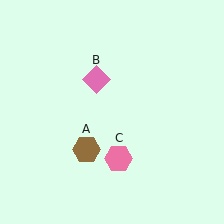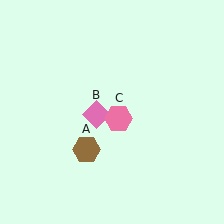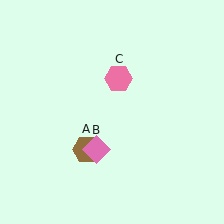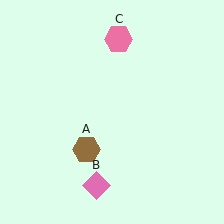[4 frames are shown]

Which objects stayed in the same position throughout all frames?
Brown hexagon (object A) remained stationary.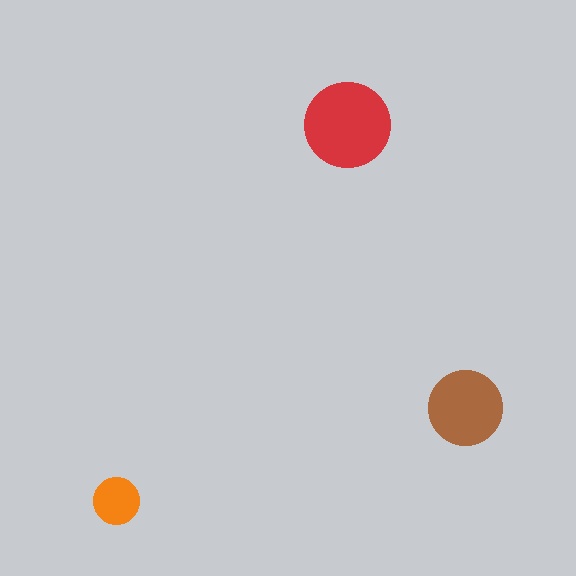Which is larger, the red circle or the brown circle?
The red one.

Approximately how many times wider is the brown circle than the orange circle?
About 1.5 times wider.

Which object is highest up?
The red circle is topmost.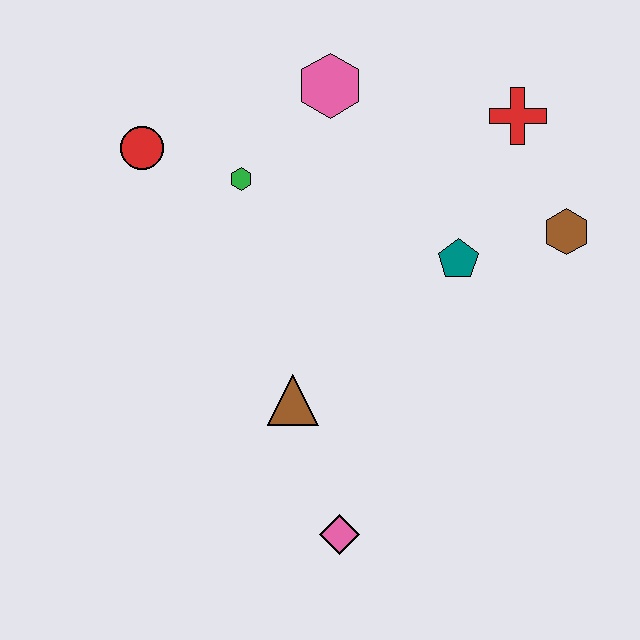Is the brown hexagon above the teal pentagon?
Yes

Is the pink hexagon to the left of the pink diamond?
Yes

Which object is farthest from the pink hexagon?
The pink diamond is farthest from the pink hexagon.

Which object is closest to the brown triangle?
The pink diamond is closest to the brown triangle.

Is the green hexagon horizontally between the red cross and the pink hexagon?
No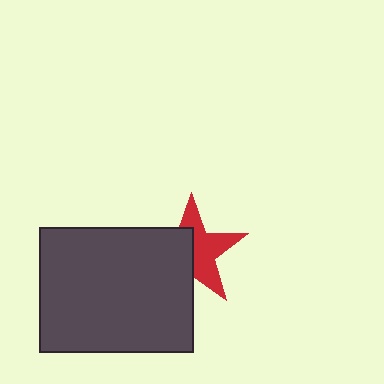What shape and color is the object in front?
The object in front is a dark gray rectangle.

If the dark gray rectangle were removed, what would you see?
You would see the complete red star.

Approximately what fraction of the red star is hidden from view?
Roughly 47% of the red star is hidden behind the dark gray rectangle.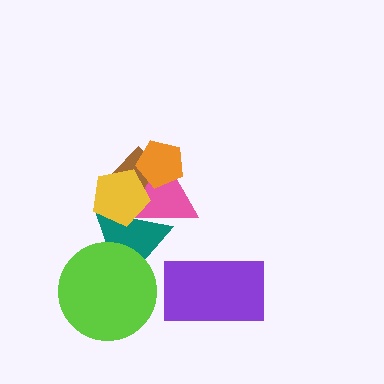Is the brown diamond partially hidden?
Yes, it is partially covered by another shape.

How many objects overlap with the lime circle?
1 object overlaps with the lime circle.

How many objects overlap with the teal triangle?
3 objects overlap with the teal triangle.